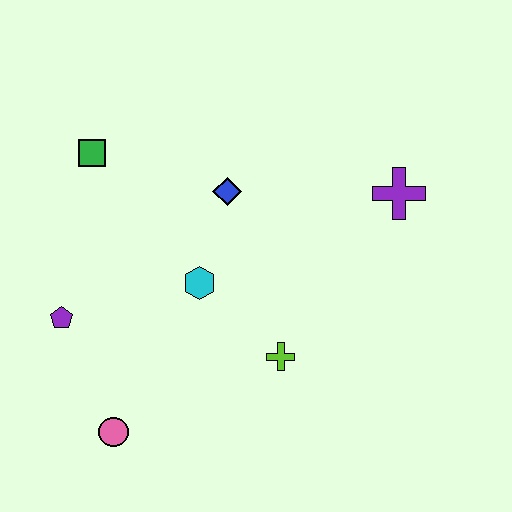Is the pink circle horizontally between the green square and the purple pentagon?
No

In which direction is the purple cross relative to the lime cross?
The purple cross is above the lime cross.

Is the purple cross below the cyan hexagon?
No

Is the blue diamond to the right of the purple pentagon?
Yes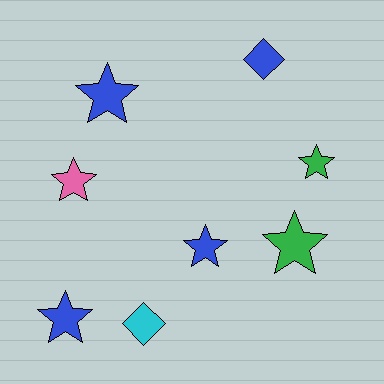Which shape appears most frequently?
Star, with 6 objects.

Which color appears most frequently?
Blue, with 4 objects.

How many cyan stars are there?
There are no cyan stars.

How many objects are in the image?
There are 8 objects.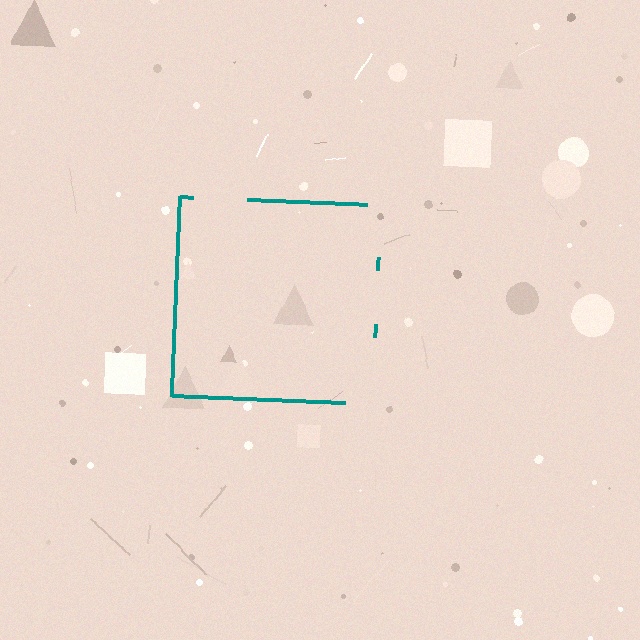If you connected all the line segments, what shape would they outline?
They would outline a square.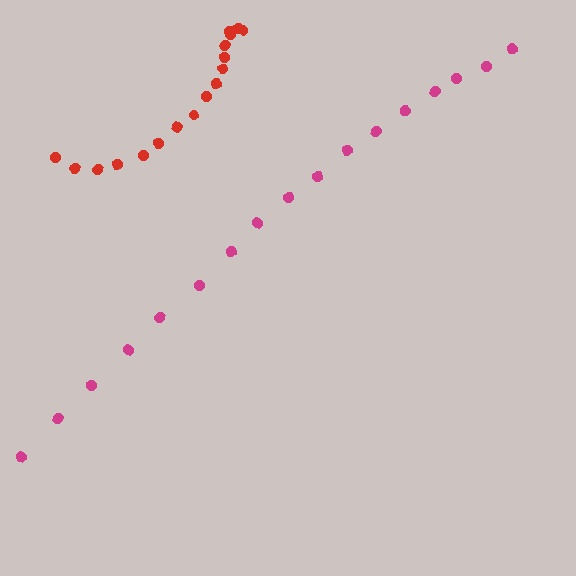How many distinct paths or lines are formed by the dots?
There are 2 distinct paths.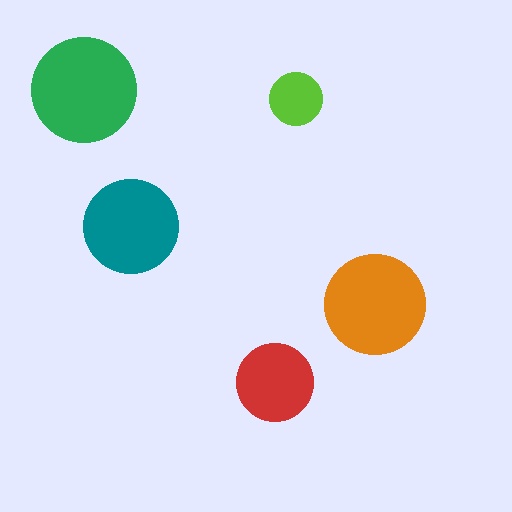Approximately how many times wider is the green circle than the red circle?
About 1.5 times wider.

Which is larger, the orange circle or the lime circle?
The orange one.